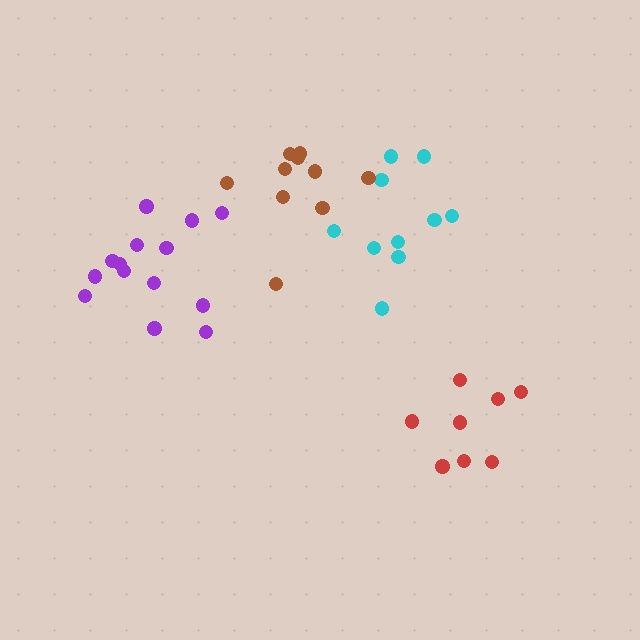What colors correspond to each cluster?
The clusters are colored: cyan, purple, brown, red.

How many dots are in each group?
Group 1: 10 dots, Group 2: 14 dots, Group 3: 10 dots, Group 4: 8 dots (42 total).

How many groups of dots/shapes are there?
There are 4 groups.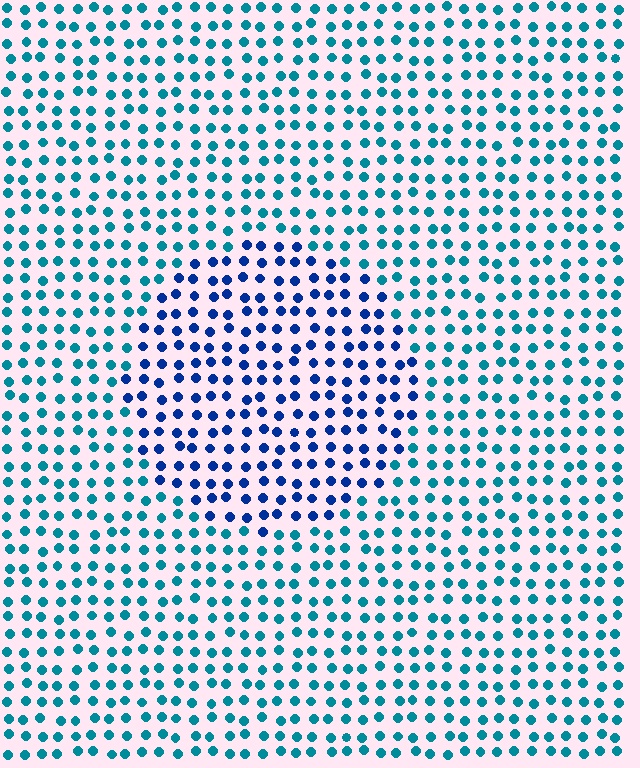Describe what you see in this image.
The image is filled with small teal elements in a uniform arrangement. A circle-shaped region is visible where the elements are tinted to a slightly different hue, forming a subtle color boundary.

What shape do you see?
I see a circle.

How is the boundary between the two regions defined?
The boundary is defined purely by a slight shift in hue (about 37 degrees). Spacing, size, and orientation are identical on both sides.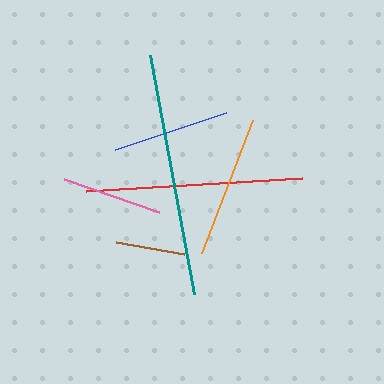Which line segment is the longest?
The teal line is the longest at approximately 244 pixels.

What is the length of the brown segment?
The brown segment is approximately 69 pixels long.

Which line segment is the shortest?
The brown line is the shortest at approximately 69 pixels.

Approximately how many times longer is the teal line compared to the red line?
The teal line is approximately 1.1 times the length of the red line.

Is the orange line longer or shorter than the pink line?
The orange line is longer than the pink line.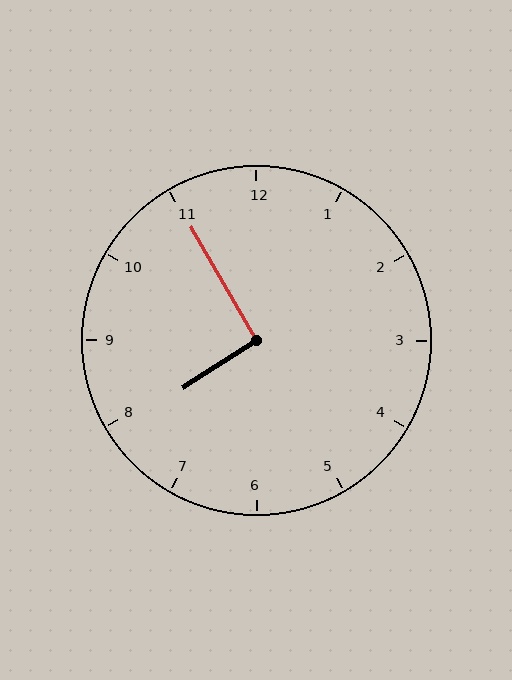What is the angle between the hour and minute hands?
Approximately 92 degrees.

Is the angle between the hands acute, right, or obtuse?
It is right.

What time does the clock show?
7:55.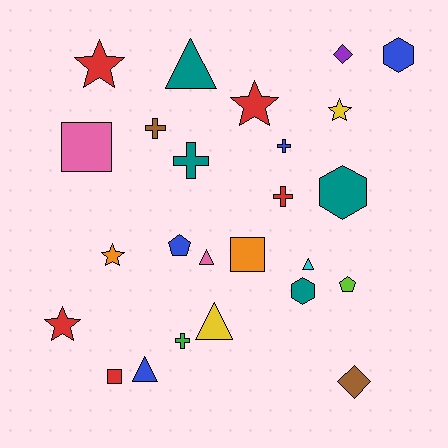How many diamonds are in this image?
There are 2 diamonds.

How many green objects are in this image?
There is 1 green object.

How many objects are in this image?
There are 25 objects.